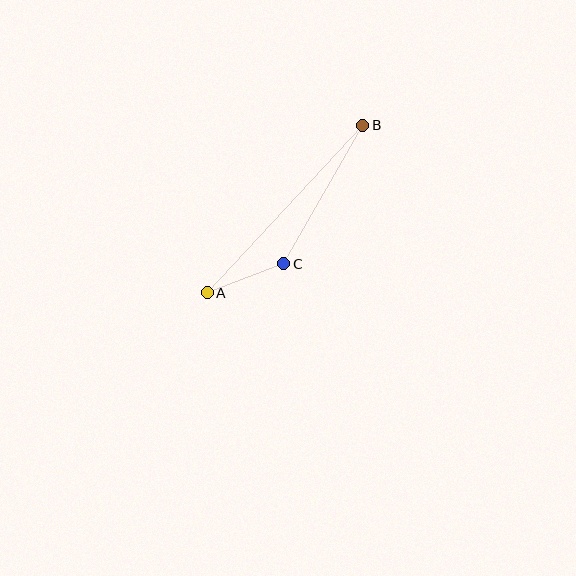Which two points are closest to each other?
Points A and C are closest to each other.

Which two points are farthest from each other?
Points A and B are farthest from each other.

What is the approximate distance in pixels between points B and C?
The distance between B and C is approximately 159 pixels.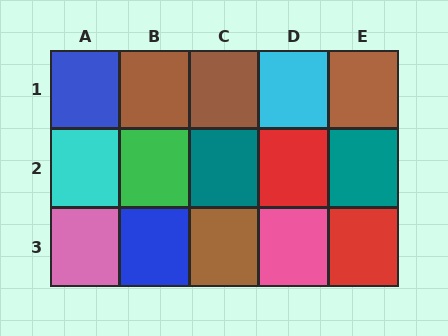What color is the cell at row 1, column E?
Brown.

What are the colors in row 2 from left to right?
Cyan, green, teal, red, teal.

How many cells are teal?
2 cells are teal.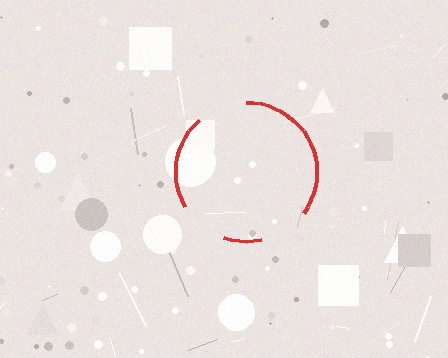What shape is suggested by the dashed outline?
The dashed outline suggests a circle.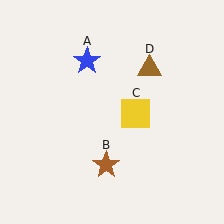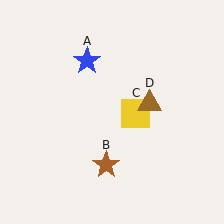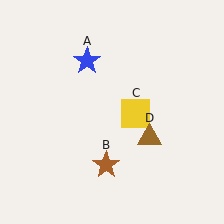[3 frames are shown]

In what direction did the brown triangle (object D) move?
The brown triangle (object D) moved down.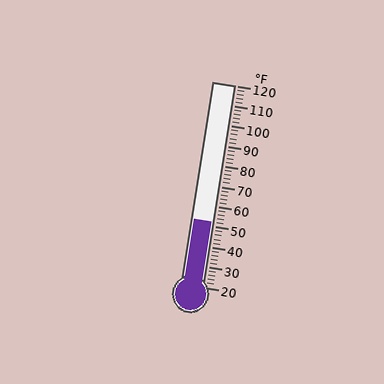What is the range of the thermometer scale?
The thermometer scale ranges from 20°F to 120°F.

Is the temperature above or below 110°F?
The temperature is below 110°F.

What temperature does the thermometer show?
The thermometer shows approximately 52°F.